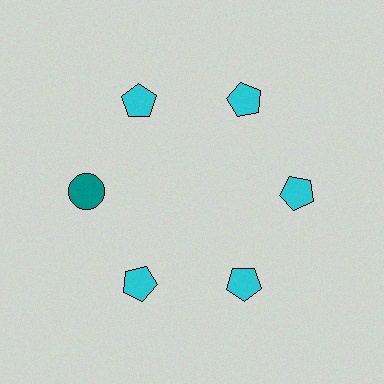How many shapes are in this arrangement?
There are 6 shapes arranged in a ring pattern.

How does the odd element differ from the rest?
It differs in both color (teal instead of cyan) and shape (circle instead of pentagon).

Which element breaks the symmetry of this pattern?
The teal circle at roughly the 9 o'clock position breaks the symmetry. All other shapes are cyan pentagons.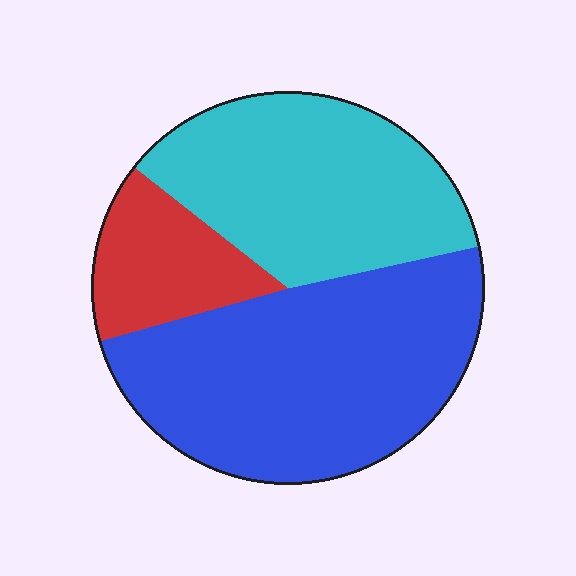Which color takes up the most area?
Blue, at roughly 50%.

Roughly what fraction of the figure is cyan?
Cyan takes up between a third and a half of the figure.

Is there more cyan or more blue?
Blue.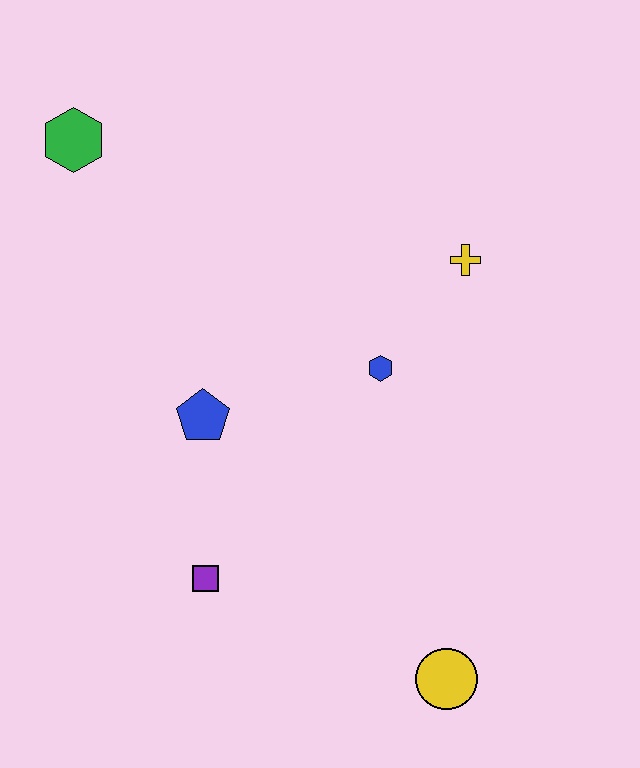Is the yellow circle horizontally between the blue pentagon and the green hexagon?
No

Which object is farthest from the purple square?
The green hexagon is farthest from the purple square.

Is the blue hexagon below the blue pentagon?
No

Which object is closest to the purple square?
The blue pentagon is closest to the purple square.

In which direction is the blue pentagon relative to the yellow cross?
The blue pentagon is to the left of the yellow cross.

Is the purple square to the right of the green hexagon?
Yes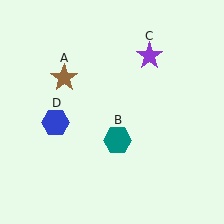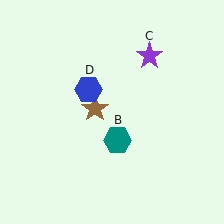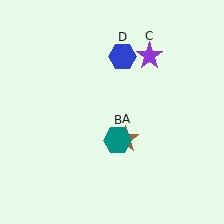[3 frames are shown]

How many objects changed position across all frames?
2 objects changed position: brown star (object A), blue hexagon (object D).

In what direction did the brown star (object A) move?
The brown star (object A) moved down and to the right.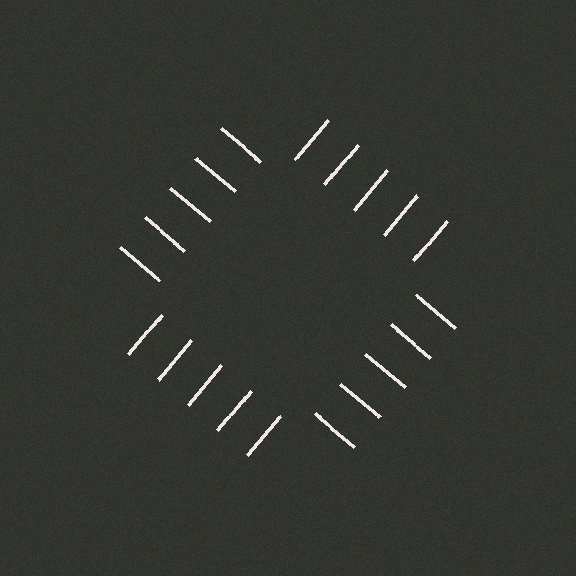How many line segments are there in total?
20 — 5 along each of the 4 edges.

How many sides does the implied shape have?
4 sides — the line-ends trace a square.